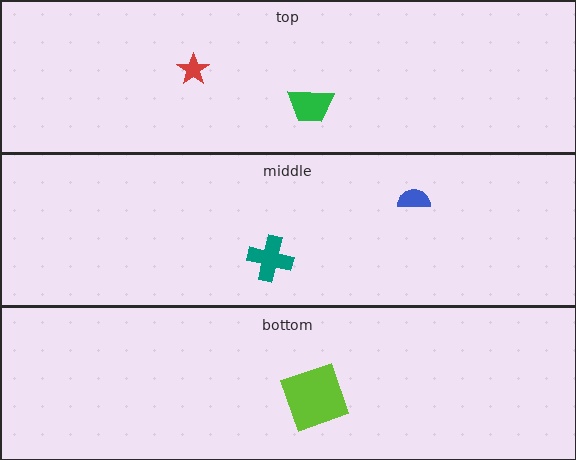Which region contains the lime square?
The bottom region.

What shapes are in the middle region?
The teal cross, the blue semicircle.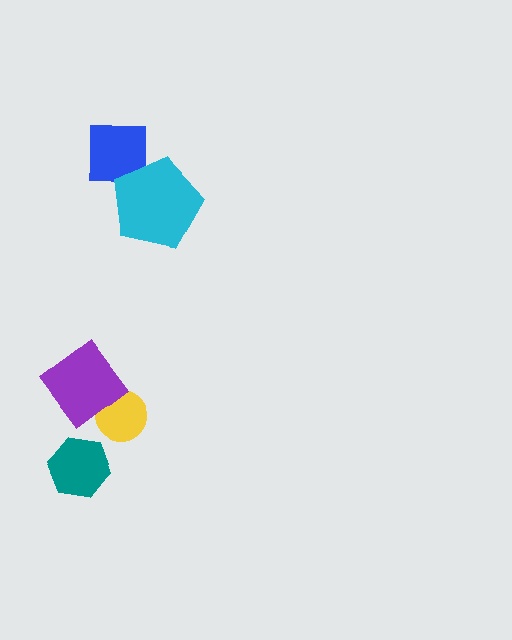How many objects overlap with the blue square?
1 object overlaps with the blue square.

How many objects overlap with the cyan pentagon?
1 object overlaps with the cyan pentagon.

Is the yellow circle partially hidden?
Yes, it is partially covered by another shape.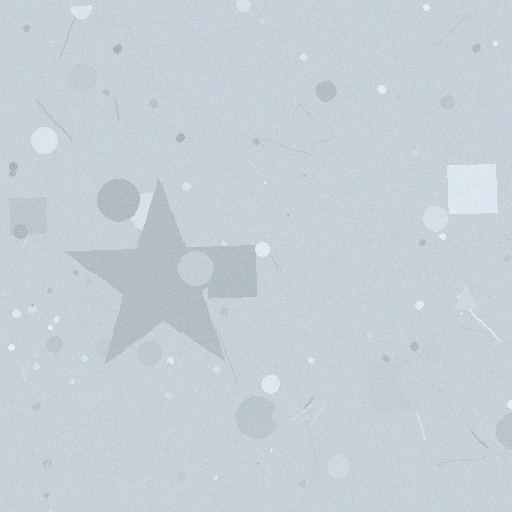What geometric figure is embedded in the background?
A star is embedded in the background.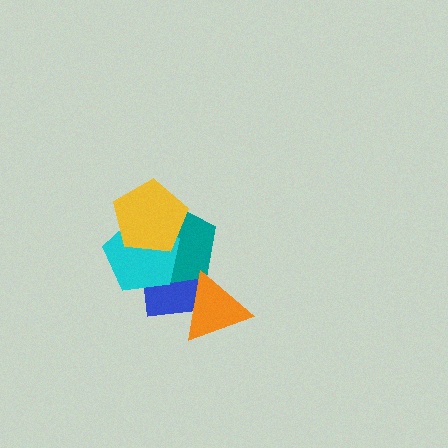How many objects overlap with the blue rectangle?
3 objects overlap with the blue rectangle.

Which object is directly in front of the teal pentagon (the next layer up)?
The cyan pentagon is directly in front of the teal pentagon.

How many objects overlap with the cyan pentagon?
3 objects overlap with the cyan pentagon.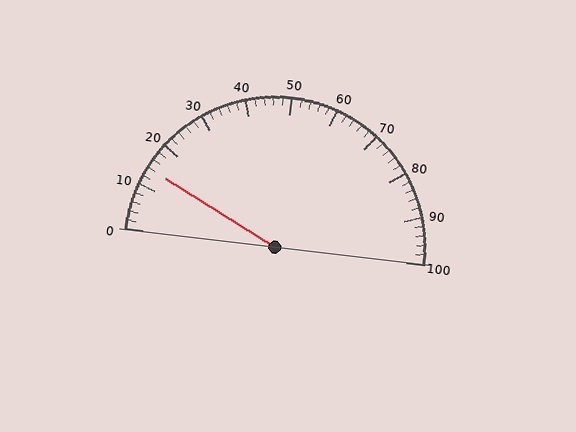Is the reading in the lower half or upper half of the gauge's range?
The reading is in the lower half of the range (0 to 100).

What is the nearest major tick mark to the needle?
The nearest major tick mark is 10.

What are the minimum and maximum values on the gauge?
The gauge ranges from 0 to 100.